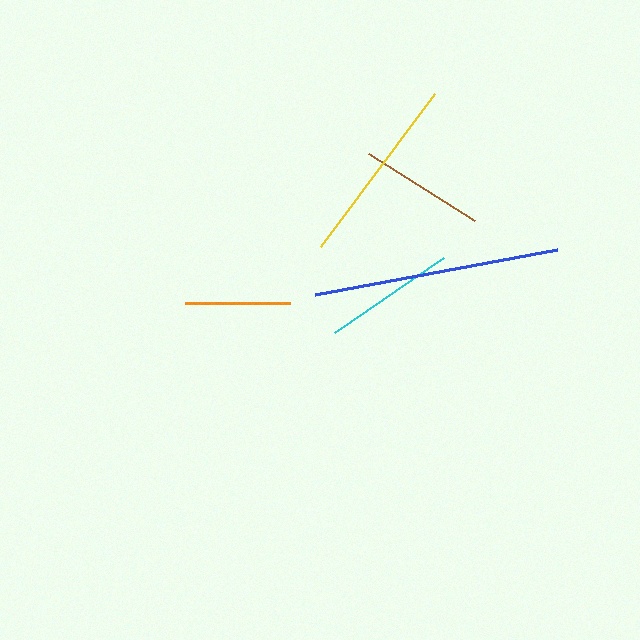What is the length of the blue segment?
The blue segment is approximately 246 pixels long.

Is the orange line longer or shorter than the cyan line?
The cyan line is longer than the orange line.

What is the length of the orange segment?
The orange segment is approximately 106 pixels long.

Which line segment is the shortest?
The orange line is the shortest at approximately 106 pixels.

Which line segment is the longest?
The blue line is the longest at approximately 246 pixels.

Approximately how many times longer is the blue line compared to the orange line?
The blue line is approximately 2.3 times the length of the orange line.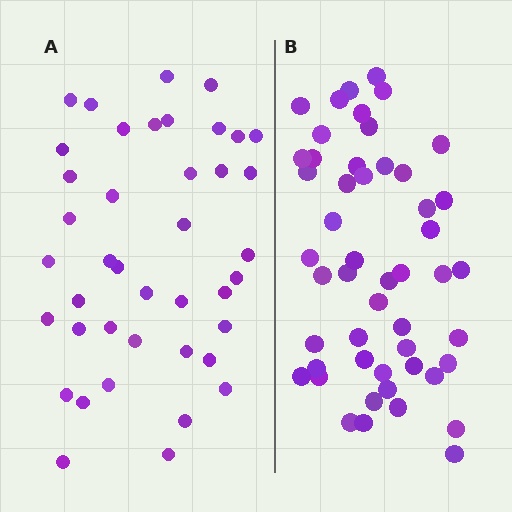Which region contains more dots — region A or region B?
Region B (the right region) has more dots.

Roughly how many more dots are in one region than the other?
Region B has roughly 8 or so more dots than region A.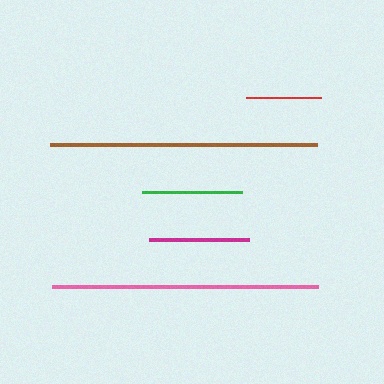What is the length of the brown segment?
The brown segment is approximately 267 pixels long.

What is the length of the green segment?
The green segment is approximately 99 pixels long.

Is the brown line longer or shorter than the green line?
The brown line is longer than the green line.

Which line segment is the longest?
The brown line is the longest at approximately 267 pixels.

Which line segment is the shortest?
The red line is the shortest at approximately 76 pixels.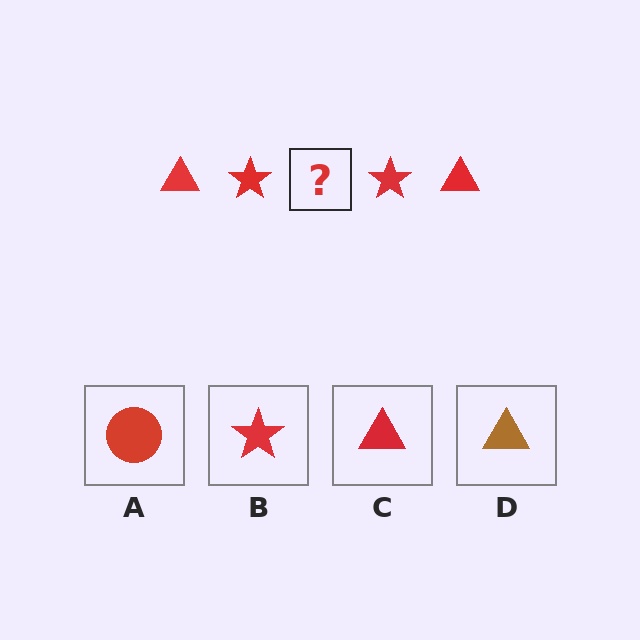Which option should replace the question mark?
Option C.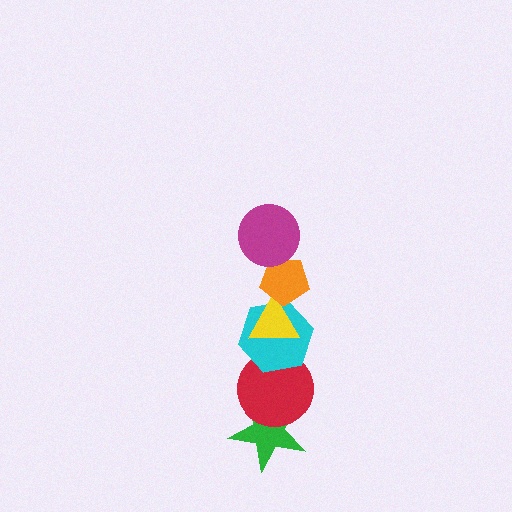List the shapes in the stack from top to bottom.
From top to bottom: the magenta circle, the orange pentagon, the yellow triangle, the cyan hexagon, the red circle, the green star.